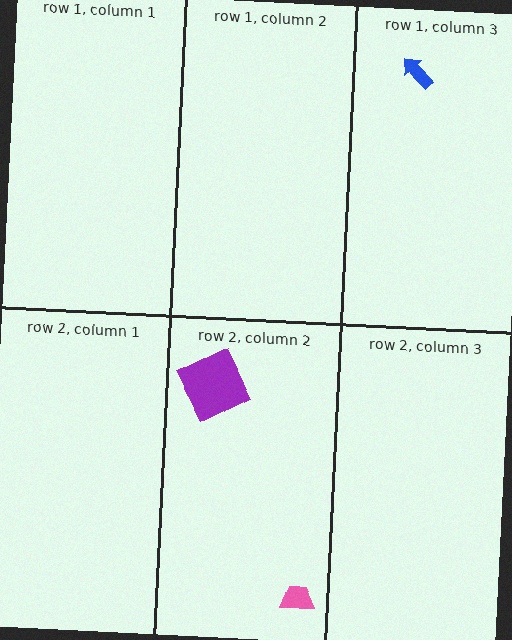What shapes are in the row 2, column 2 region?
The purple square, the pink trapezoid.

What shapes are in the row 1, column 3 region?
The blue arrow.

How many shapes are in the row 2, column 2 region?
2.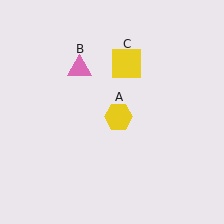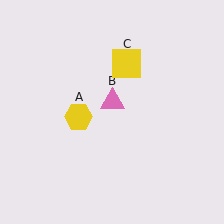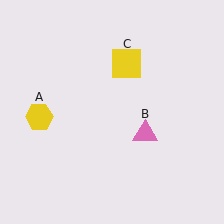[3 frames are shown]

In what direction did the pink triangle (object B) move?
The pink triangle (object B) moved down and to the right.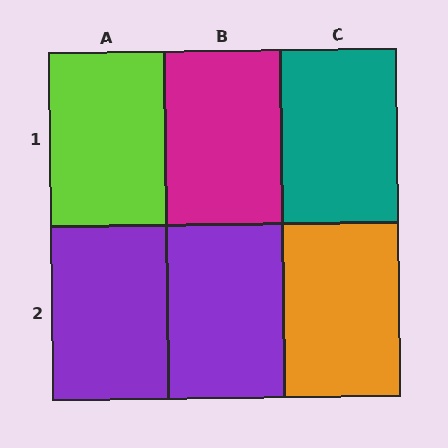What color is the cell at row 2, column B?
Purple.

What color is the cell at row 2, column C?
Orange.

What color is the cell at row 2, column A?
Purple.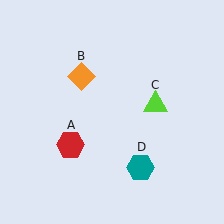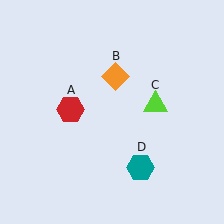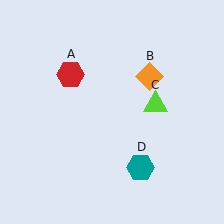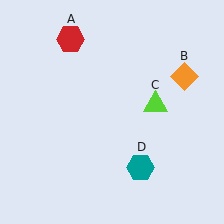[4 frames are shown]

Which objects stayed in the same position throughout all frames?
Lime triangle (object C) and teal hexagon (object D) remained stationary.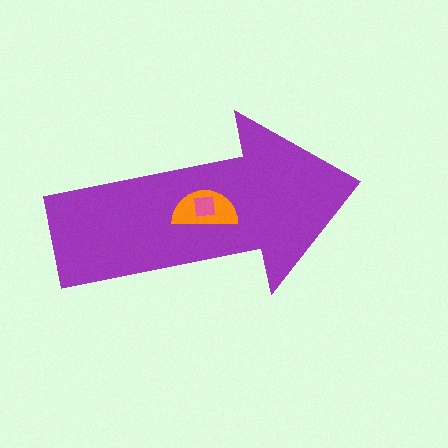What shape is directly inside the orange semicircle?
The pink square.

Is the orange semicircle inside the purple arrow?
Yes.